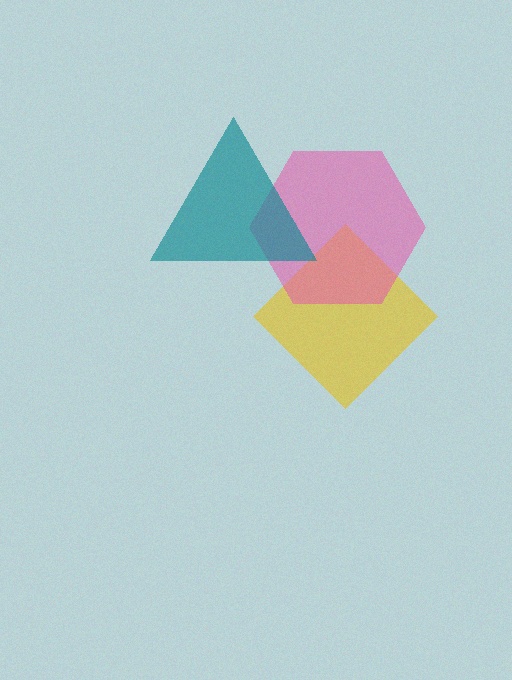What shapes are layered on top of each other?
The layered shapes are: a yellow diamond, a pink hexagon, a teal triangle.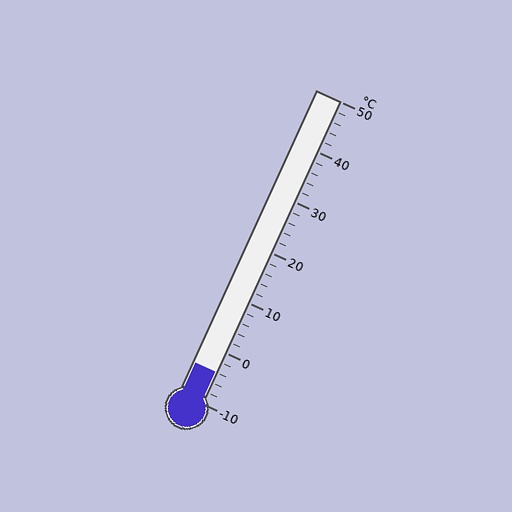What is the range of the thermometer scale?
The thermometer scale ranges from -10°C to 50°C.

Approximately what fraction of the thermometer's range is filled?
The thermometer is filled to approximately 10% of its range.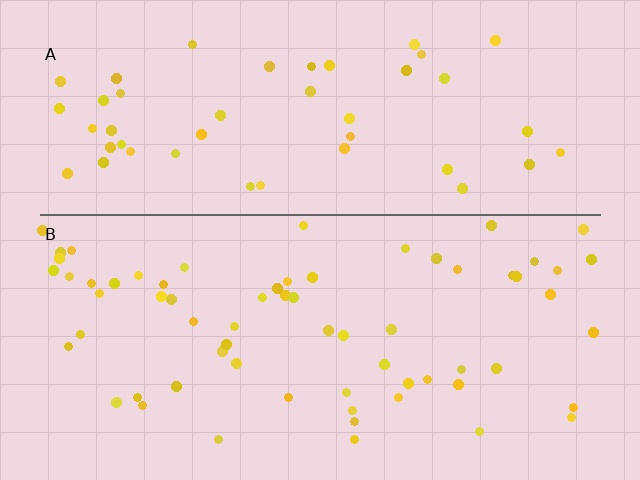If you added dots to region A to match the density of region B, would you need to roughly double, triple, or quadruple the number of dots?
Approximately double.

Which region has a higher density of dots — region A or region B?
B (the bottom).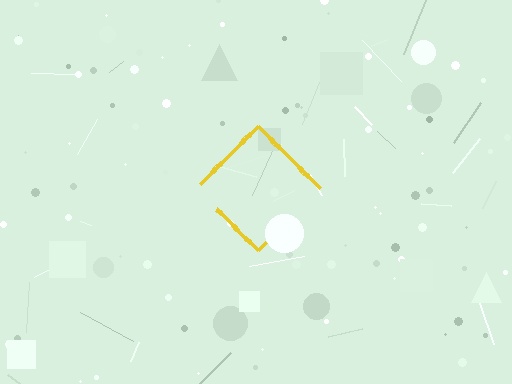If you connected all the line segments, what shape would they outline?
They would outline a diamond.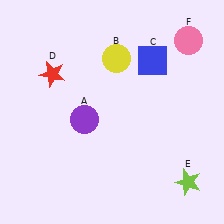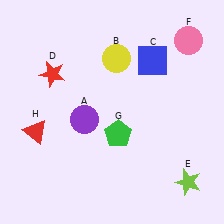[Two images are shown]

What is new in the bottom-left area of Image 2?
A red triangle (H) was added in the bottom-left area of Image 2.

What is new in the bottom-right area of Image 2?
A green pentagon (G) was added in the bottom-right area of Image 2.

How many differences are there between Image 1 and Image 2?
There are 2 differences between the two images.